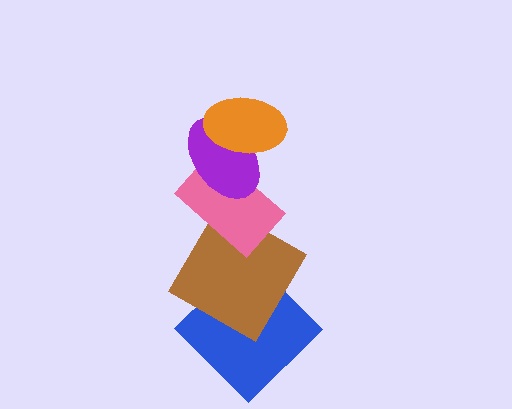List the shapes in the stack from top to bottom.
From top to bottom: the orange ellipse, the purple ellipse, the pink rectangle, the brown diamond, the blue diamond.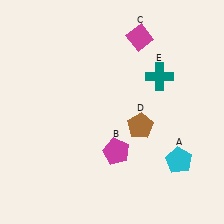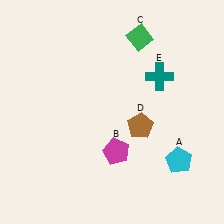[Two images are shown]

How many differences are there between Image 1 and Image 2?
There is 1 difference between the two images.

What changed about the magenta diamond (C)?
In Image 1, C is magenta. In Image 2, it changed to green.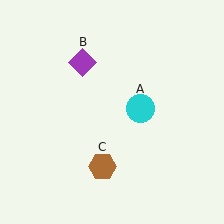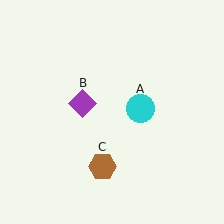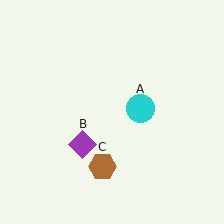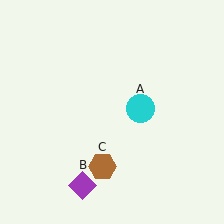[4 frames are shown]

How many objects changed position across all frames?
1 object changed position: purple diamond (object B).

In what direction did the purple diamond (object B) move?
The purple diamond (object B) moved down.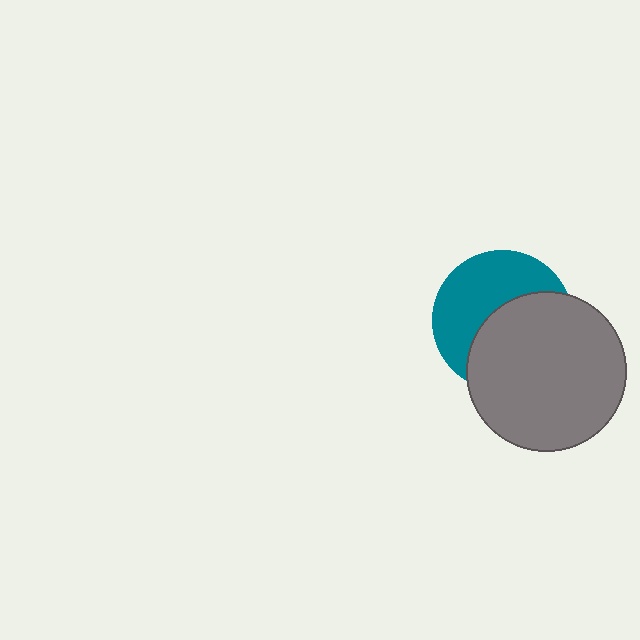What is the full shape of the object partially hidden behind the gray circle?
The partially hidden object is a teal circle.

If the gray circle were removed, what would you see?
You would see the complete teal circle.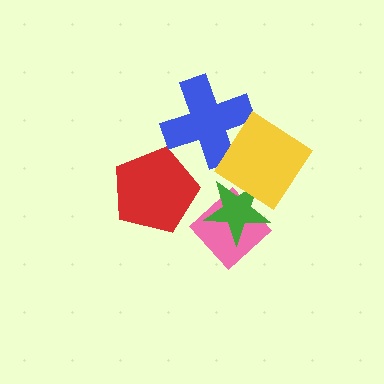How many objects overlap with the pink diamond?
1 object overlaps with the pink diamond.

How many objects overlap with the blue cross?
1 object overlaps with the blue cross.